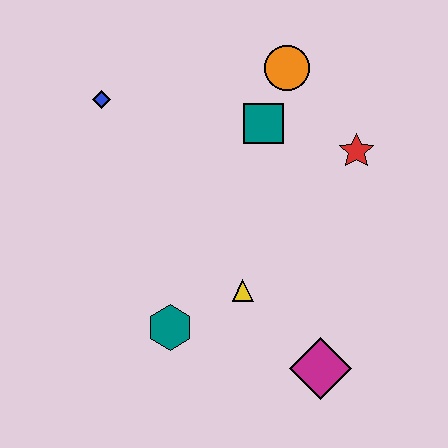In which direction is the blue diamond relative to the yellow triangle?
The blue diamond is above the yellow triangle.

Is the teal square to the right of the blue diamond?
Yes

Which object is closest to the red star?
The teal square is closest to the red star.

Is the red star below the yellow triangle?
No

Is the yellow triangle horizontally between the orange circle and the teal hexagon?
Yes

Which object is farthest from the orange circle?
The magenta diamond is farthest from the orange circle.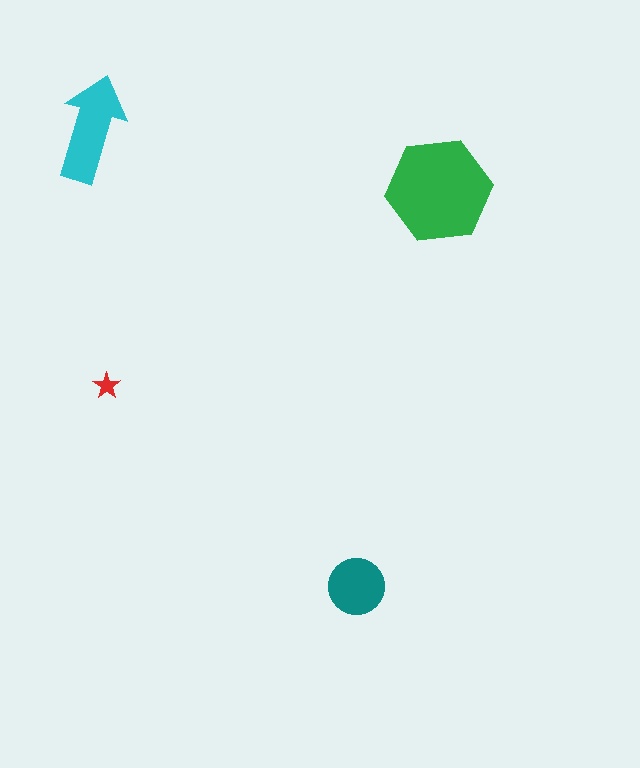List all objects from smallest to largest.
The red star, the teal circle, the cyan arrow, the green hexagon.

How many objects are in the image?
There are 4 objects in the image.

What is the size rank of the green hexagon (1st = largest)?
1st.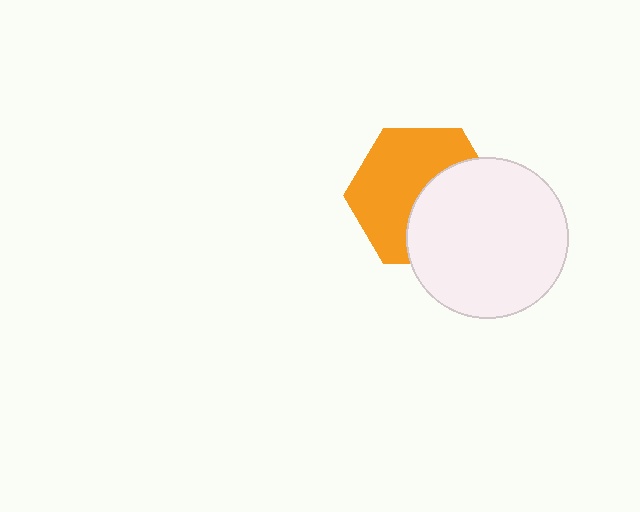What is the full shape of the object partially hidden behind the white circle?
The partially hidden object is an orange hexagon.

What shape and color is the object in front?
The object in front is a white circle.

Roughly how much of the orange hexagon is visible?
About half of it is visible (roughly 57%).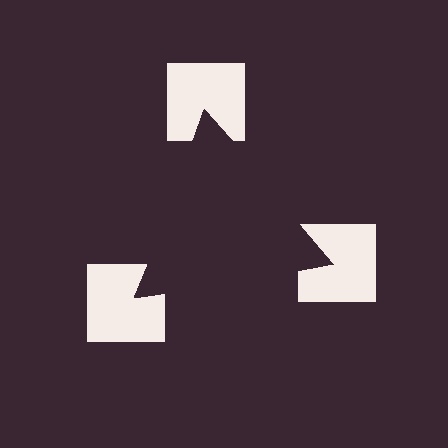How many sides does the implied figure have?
3 sides.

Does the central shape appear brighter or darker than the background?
It typically appears slightly darker than the background, even though no actual brightness change is drawn.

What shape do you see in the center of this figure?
An illusory triangle — its edges are inferred from the aligned wedge cuts in the notched squares, not physically drawn.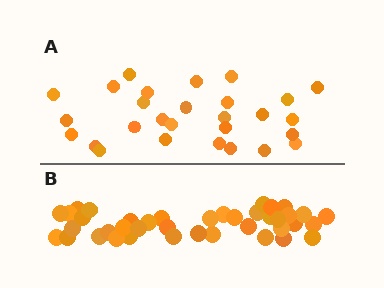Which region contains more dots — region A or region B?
Region B (the bottom region) has more dots.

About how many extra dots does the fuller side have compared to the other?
Region B has roughly 12 or so more dots than region A.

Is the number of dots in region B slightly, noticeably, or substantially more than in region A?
Region B has noticeably more, but not dramatically so. The ratio is roughly 1.4 to 1.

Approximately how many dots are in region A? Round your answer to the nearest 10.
About 30 dots. (The exact count is 28, which rounds to 30.)